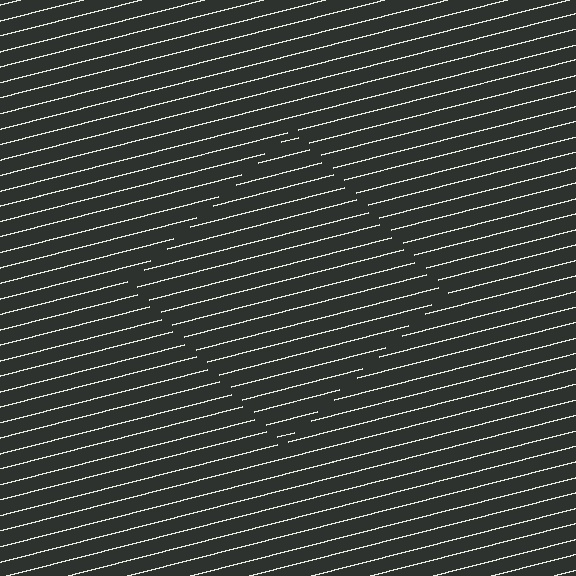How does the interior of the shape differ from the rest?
The interior of the shape contains the same grating, shifted by half a period — the contour is defined by the phase discontinuity where line-ends from the inner and outer gratings abut.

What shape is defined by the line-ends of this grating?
An illusory square. The interior of the shape contains the same grating, shifted by half a period — the contour is defined by the phase discontinuity where line-ends from the inner and outer gratings abut.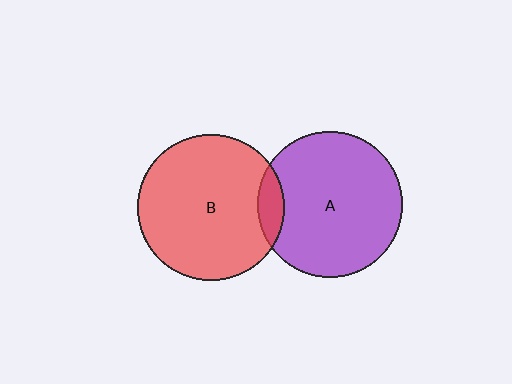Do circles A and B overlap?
Yes.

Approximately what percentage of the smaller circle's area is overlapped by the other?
Approximately 10%.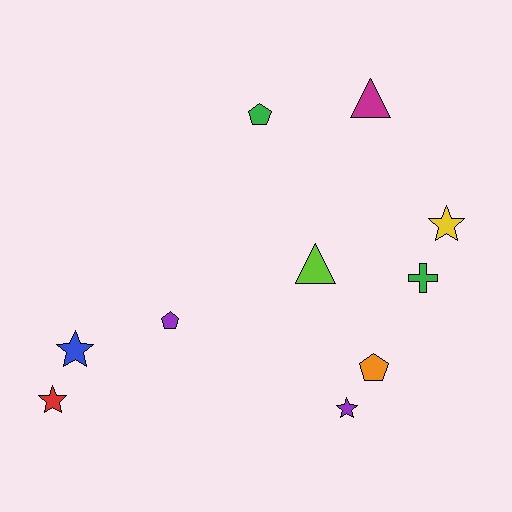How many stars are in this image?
There are 4 stars.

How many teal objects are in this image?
There are no teal objects.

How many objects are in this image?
There are 10 objects.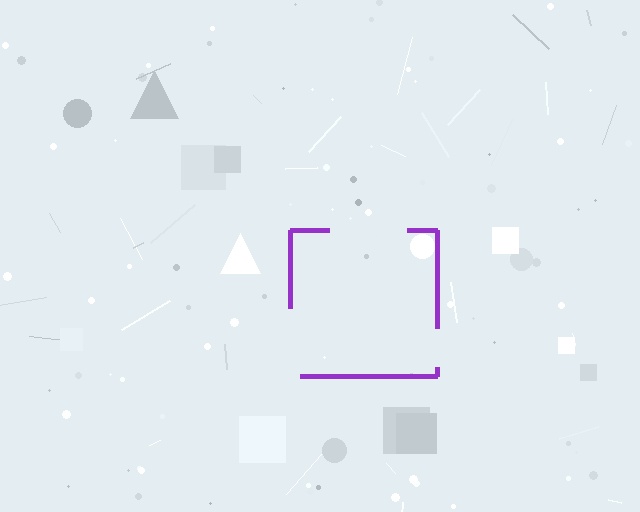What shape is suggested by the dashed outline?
The dashed outline suggests a square.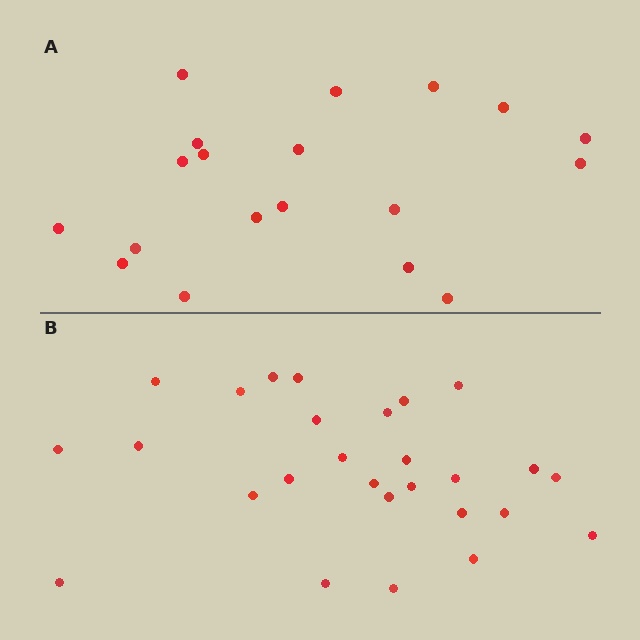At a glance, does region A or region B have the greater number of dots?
Region B (the bottom region) has more dots.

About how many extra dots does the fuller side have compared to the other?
Region B has roughly 8 or so more dots than region A.